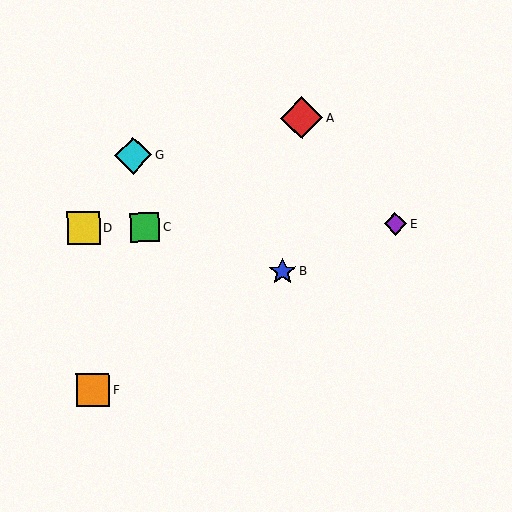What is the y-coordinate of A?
Object A is at y≈118.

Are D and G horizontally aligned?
No, D is at y≈228 and G is at y≈155.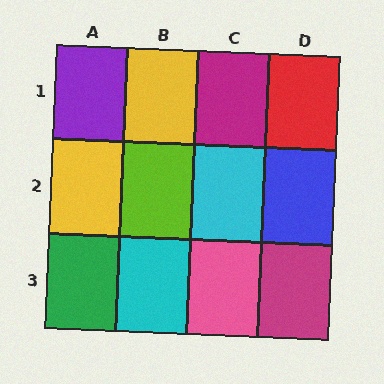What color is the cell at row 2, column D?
Blue.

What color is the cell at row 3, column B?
Cyan.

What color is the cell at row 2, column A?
Yellow.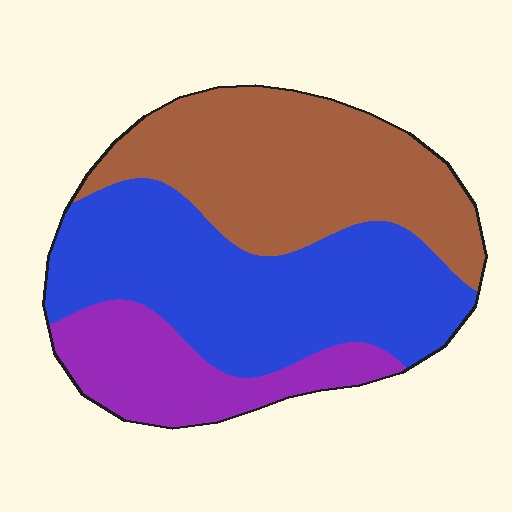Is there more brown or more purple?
Brown.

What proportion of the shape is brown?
Brown takes up about three eighths (3/8) of the shape.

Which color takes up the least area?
Purple, at roughly 20%.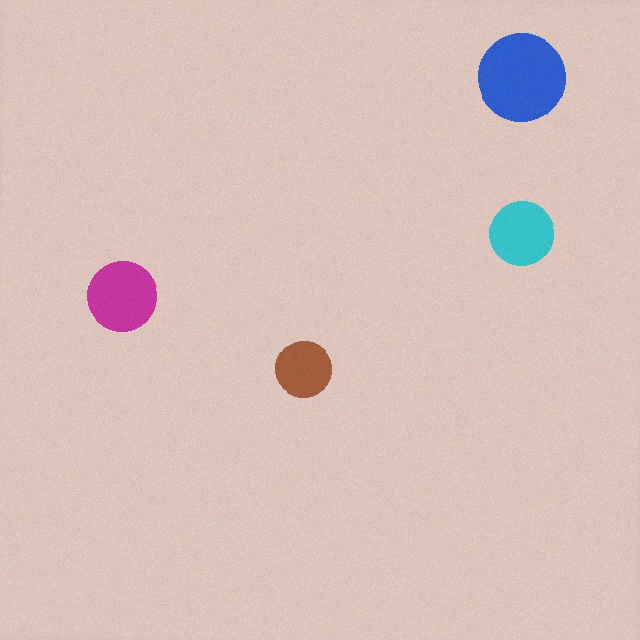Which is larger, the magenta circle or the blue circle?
The blue one.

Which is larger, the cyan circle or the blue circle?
The blue one.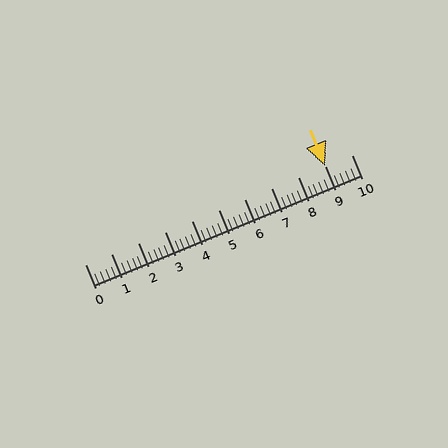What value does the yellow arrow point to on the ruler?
The yellow arrow points to approximately 9.0.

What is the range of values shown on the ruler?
The ruler shows values from 0 to 10.